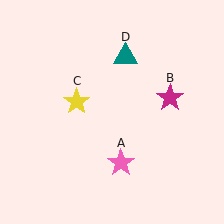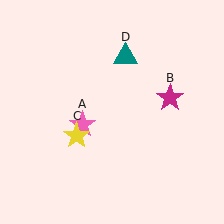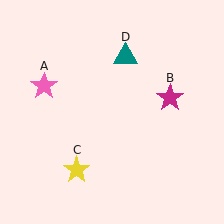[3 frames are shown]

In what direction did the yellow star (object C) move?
The yellow star (object C) moved down.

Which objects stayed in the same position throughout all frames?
Magenta star (object B) and teal triangle (object D) remained stationary.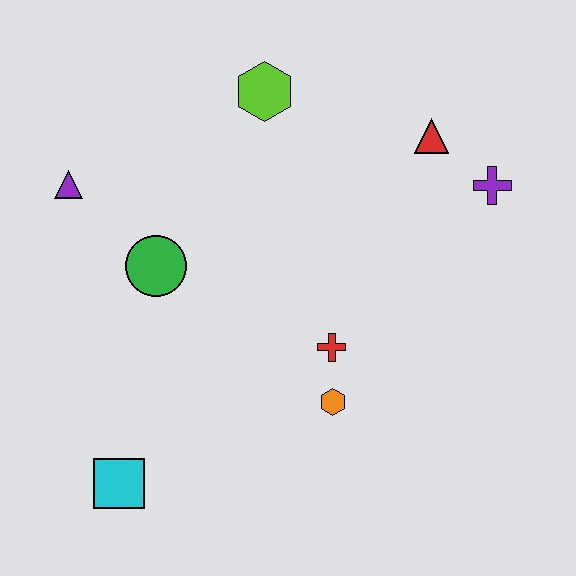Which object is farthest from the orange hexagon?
The purple triangle is farthest from the orange hexagon.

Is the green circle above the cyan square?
Yes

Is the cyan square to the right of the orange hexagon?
No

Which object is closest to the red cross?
The orange hexagon is closest to the red cross.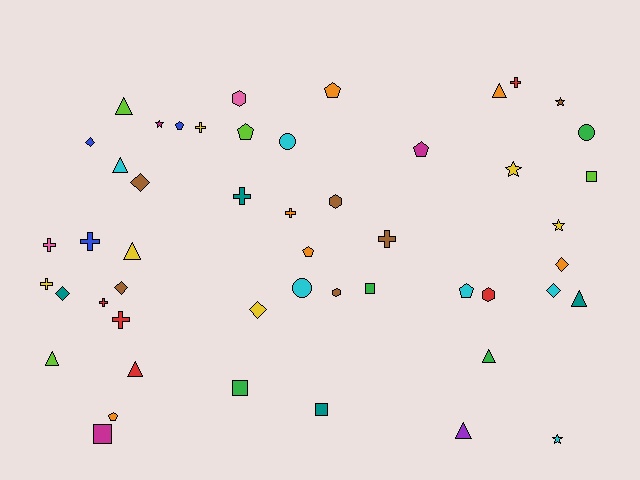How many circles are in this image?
There are 3 circles.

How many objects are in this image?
There are 50 objects.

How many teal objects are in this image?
There are 4 teal objects.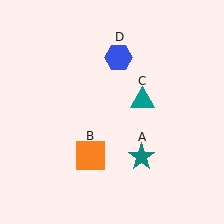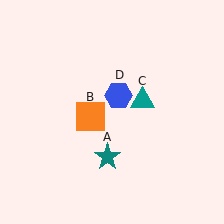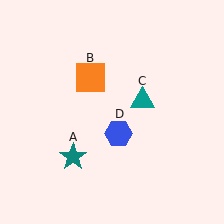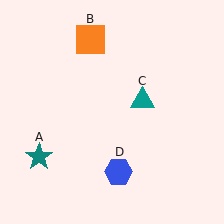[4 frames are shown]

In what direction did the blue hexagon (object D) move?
The blue hexagon (object D) moved down.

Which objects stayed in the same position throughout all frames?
Teal triangle (object C) remained stationary.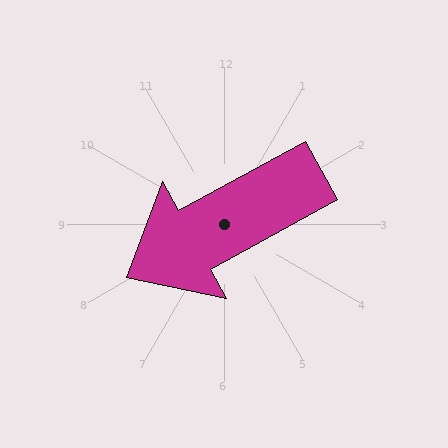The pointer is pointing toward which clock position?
Roughly 8 o'clock.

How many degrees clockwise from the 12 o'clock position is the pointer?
Approximately 241 degrees.